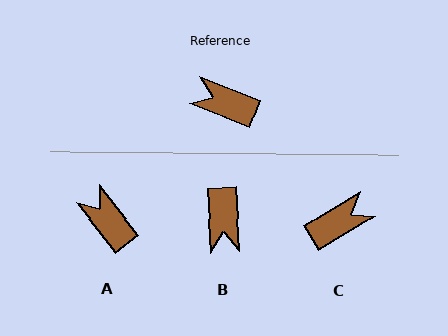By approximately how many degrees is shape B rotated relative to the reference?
Approximately 115 degrees counter-clockwise.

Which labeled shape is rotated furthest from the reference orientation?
C, about 127 degrees away.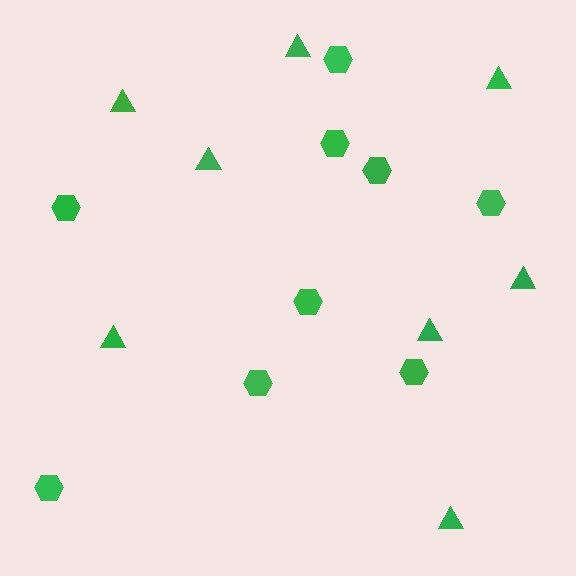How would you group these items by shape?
There are 2 groups: one group of hexagons (9) and one group of triangles (8).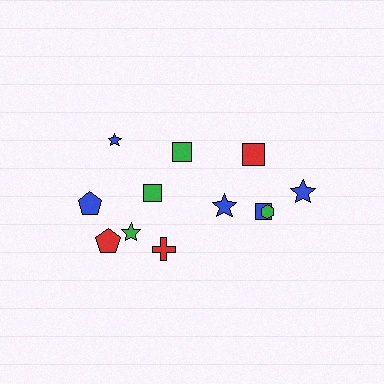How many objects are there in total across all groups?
There are 12 objects.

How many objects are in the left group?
There are 7 objects.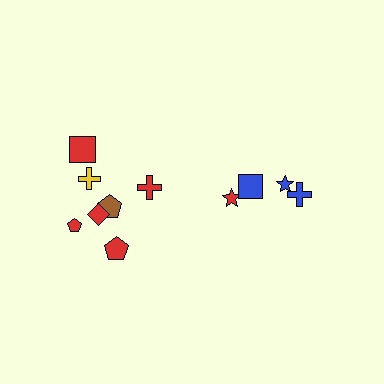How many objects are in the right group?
There are 4 objects.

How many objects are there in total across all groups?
There are 11 objects.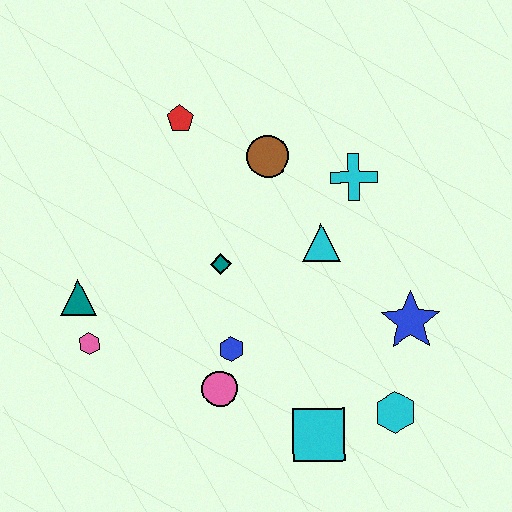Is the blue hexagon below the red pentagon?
Yes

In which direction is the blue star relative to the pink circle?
The blue star is to the right of the pink circle.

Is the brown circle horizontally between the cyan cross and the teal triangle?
Yes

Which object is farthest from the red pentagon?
The cyan hexagon is farthest from the red pentagon.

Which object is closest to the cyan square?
The cyan hexagon is closest to the cyan square.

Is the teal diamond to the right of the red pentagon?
Yes